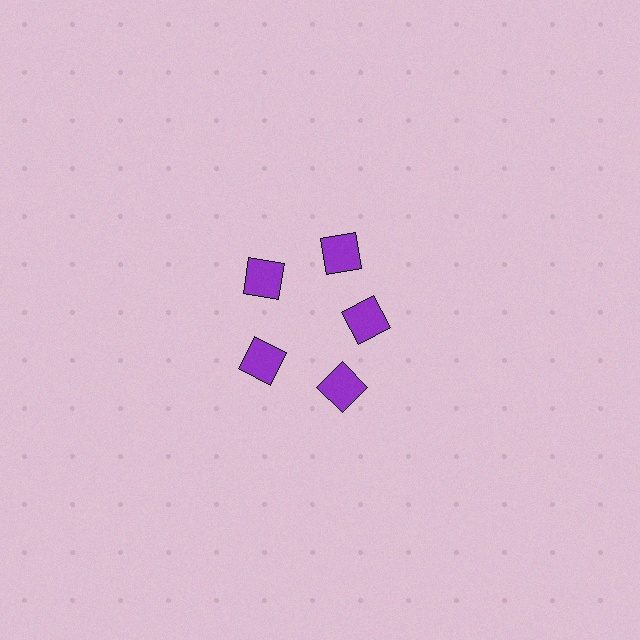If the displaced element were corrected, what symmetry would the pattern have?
It would have 5-fold rotational symmetry — the pattern would map onto itself every 72 degrees.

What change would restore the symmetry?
The symmetry would be restored by moving it outward, back onto the ring so that all 5 squares sit at equal angles and equal distance from the center.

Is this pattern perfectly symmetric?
No. The 5 purple squares are arranged in a ring, but one element near the 3 o'clock position is pulled inward toward the center, breaking the 5-fold rotational symmetry.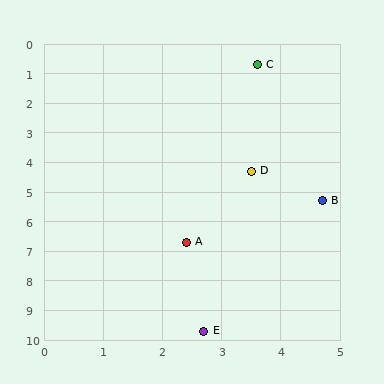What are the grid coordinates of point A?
Point A is at approximately (2.4, 6.7).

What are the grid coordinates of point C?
Point C is at approximately (3.6, 0.7).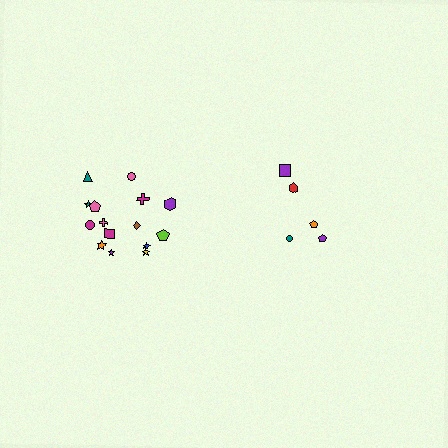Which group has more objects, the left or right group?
The left group.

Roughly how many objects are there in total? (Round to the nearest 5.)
Roughly 20 objects in total.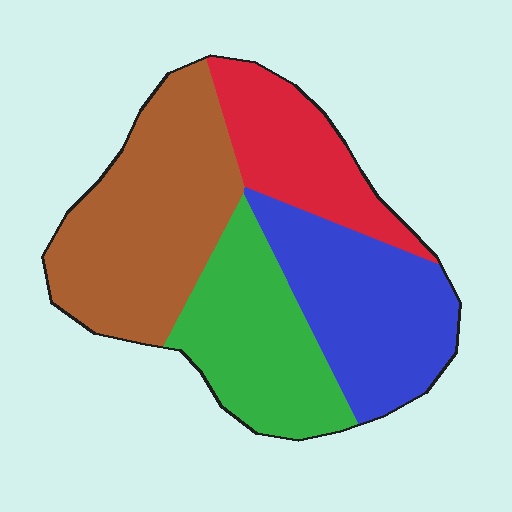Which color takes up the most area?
Brown, at roughly 35%.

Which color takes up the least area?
Red, at roughly 20%.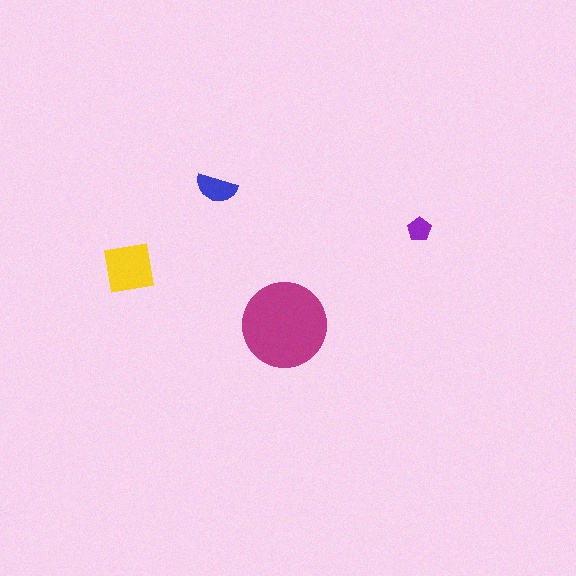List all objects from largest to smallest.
The magenta circle, the yellow square, the blue semicircle, the purple pentagon.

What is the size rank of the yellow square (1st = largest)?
2nd.